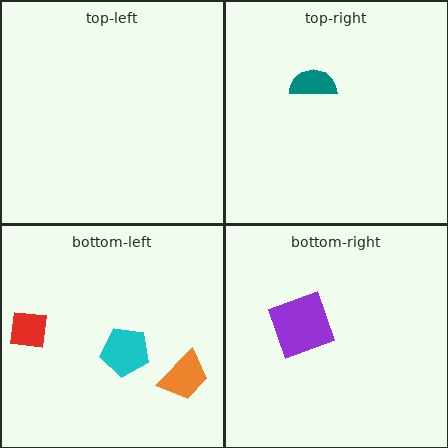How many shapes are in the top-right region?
1.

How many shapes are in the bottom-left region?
3.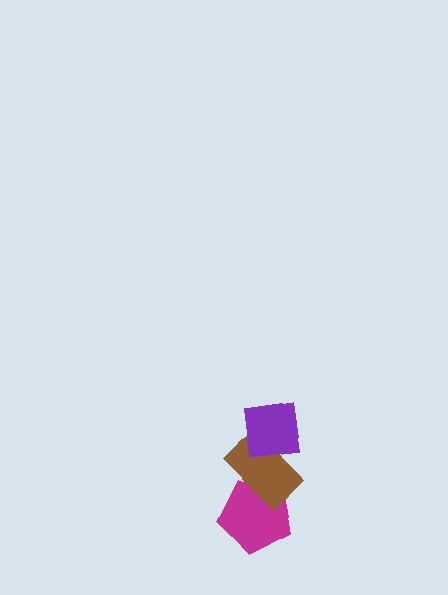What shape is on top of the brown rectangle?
The purple square is on top of the brown rectangle.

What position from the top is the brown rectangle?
The brown rectangle is 2nd from the top.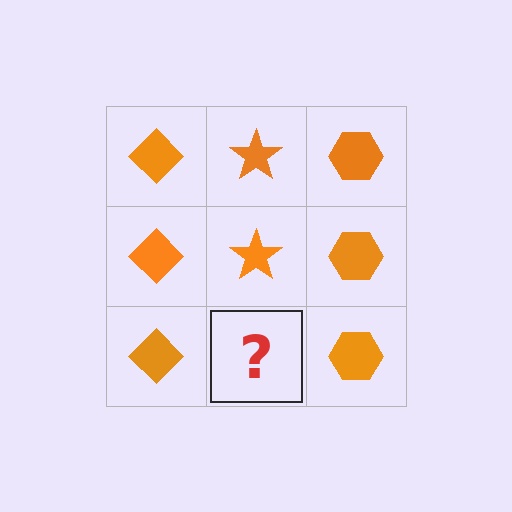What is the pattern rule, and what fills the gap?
The rule is that each column has a consistent shape. The gap should be filled with an orange star.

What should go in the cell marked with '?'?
The missing cell should contain an orange star.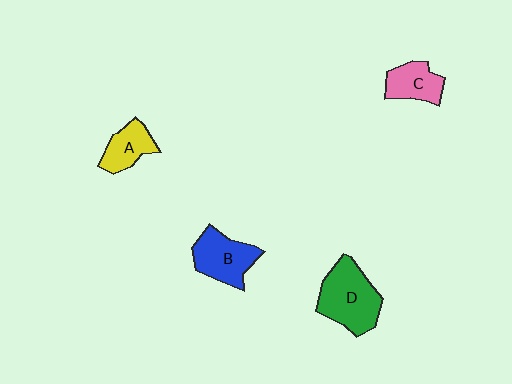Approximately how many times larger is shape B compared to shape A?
Approximately 1.4 times.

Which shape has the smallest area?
Shape A (yellow).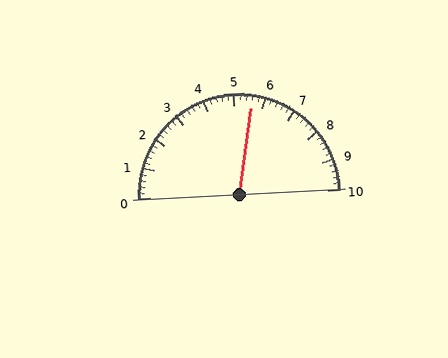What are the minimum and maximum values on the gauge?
The gauge ranges from 0 to 10.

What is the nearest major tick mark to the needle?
The nearest major tick mark is 6.